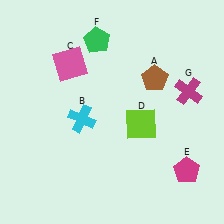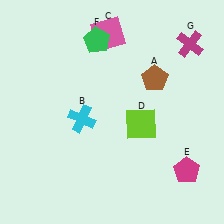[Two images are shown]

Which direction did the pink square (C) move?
The pink square (C) moved right.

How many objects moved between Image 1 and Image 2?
2 objects moved between the two images.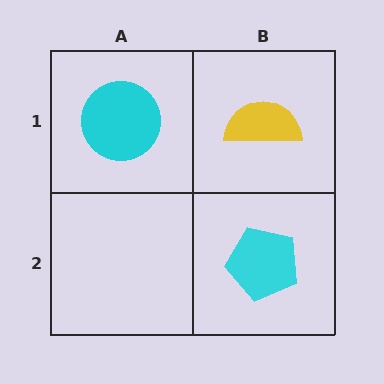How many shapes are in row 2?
1 shape.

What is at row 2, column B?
A cyan pentagon.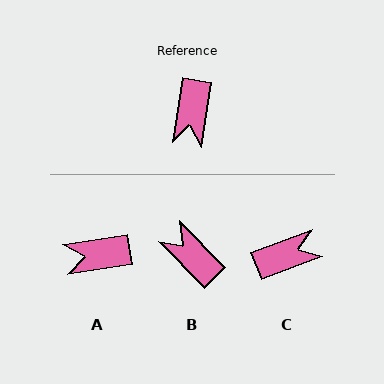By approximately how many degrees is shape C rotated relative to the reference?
Approximately 120 degrees counter-clockwise.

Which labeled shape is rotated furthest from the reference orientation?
B, about 127 degrees away.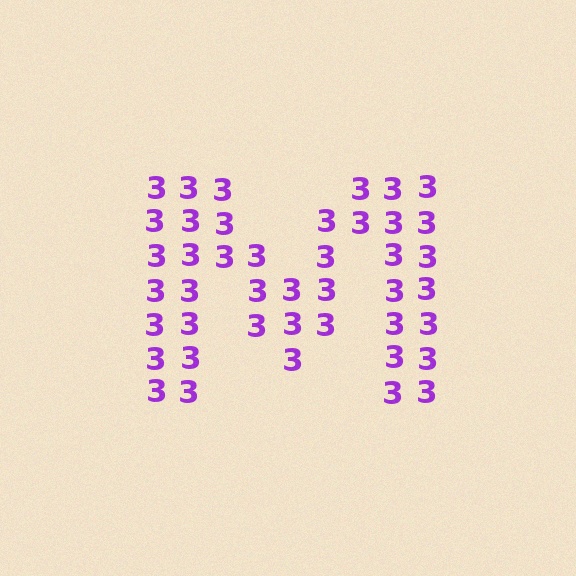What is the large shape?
The large shape is the letter M.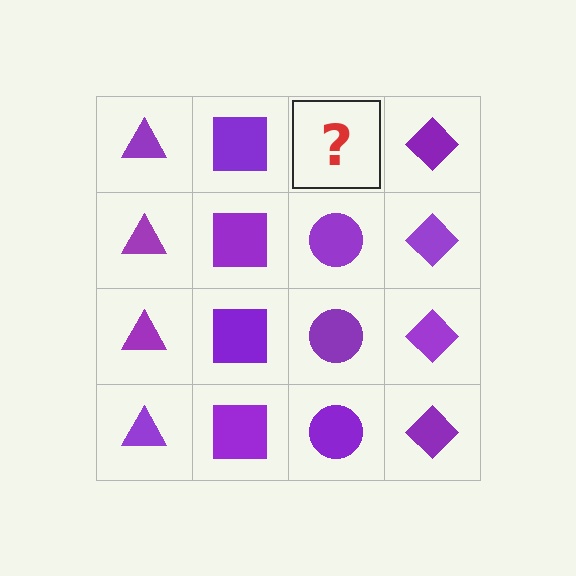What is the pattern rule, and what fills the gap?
The rule is that each column has a consistent shape. The gap should be filled with a purple circle.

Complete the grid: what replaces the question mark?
The question mark should be replaced with a purple circle.